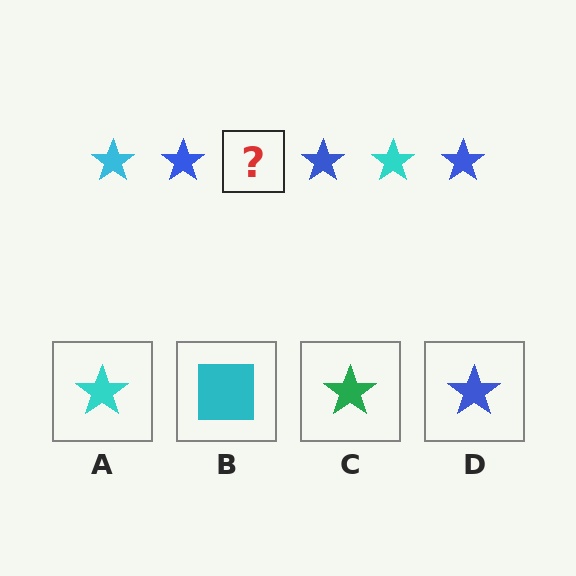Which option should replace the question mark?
Option A.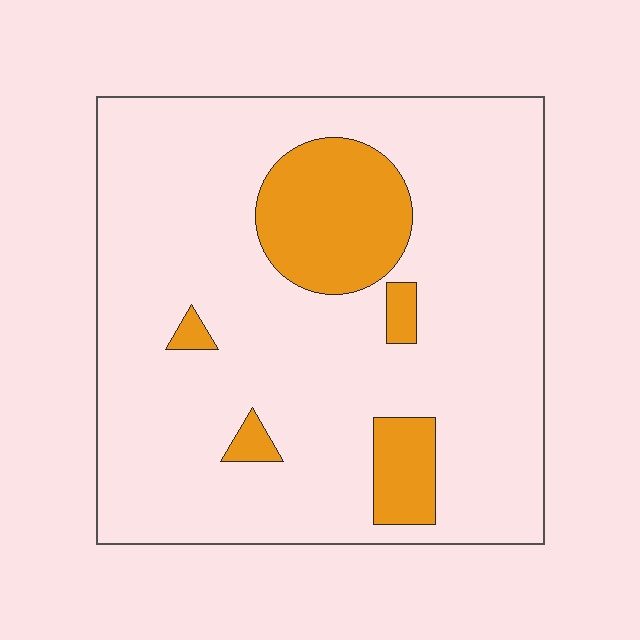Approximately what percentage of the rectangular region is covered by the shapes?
Approximately 15%.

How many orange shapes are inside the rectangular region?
5.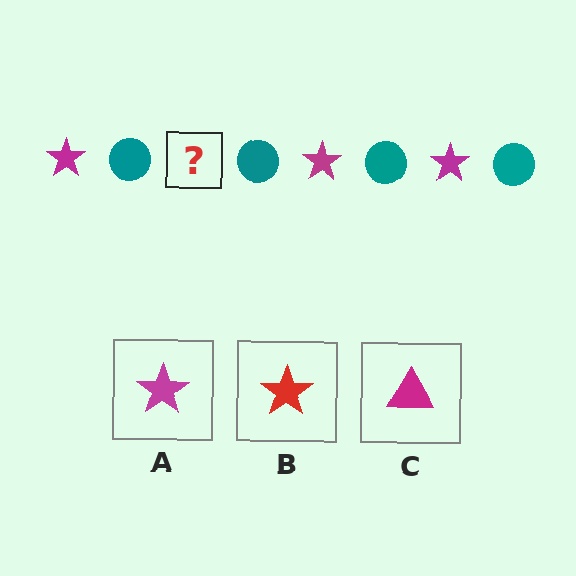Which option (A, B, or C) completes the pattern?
A.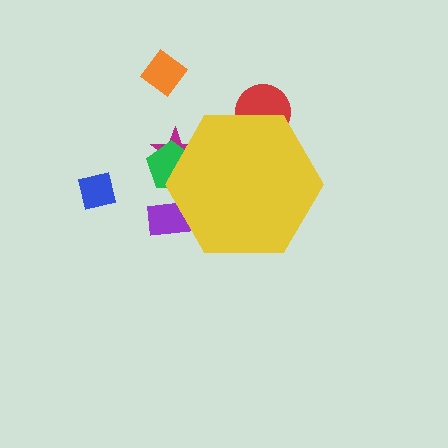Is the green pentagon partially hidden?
Yes, the green pentagon is partially hidden behind the yellow hexagon.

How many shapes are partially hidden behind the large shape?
4 shapes are partially hidden.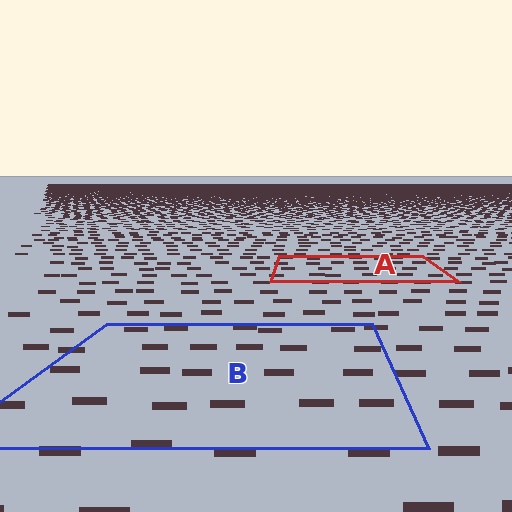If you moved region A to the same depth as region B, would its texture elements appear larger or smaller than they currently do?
They would appear larger. At a closer depth, the same texture elements are projected at a bigger on-screen size.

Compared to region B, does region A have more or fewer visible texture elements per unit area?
Region A has more texture elements per unit area — they are packed more densely because it is farther away.